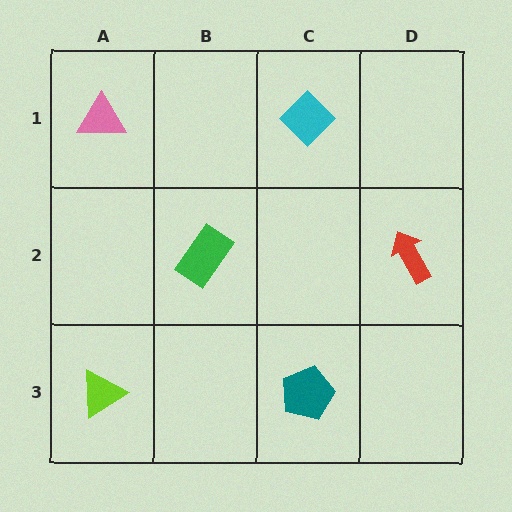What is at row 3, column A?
A lime triangle.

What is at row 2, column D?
A red arrow.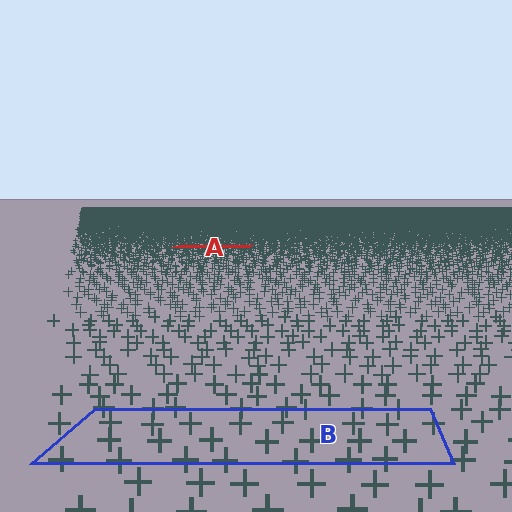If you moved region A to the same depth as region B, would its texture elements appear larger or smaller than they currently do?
They would appear larger. At a closer depth, the same texture elements are projected at a bigger on-screen size.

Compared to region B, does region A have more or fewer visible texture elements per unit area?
Region A has more texture elements per unit area — they are packed more densely because it is farther away.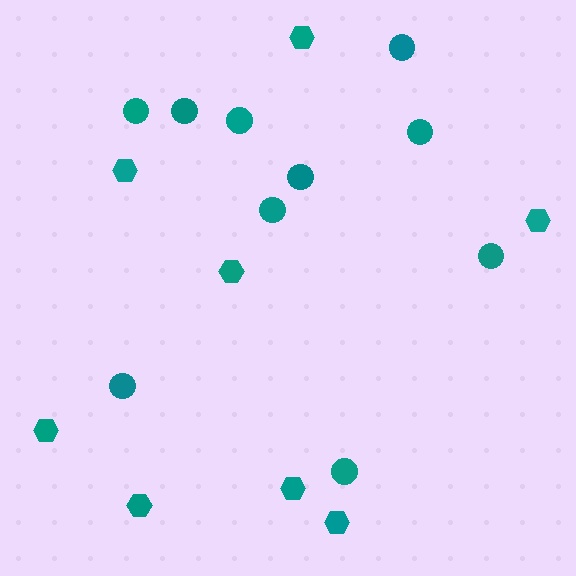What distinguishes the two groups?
There are 2 groups: one group of hexagons (8) and one group of circles (10).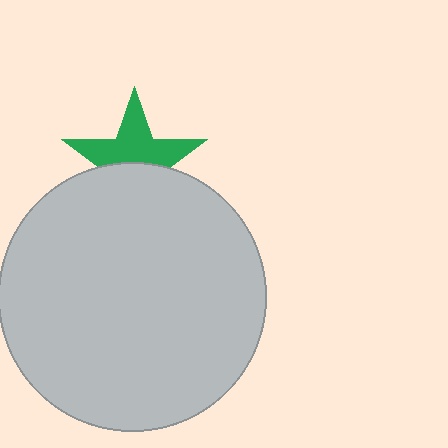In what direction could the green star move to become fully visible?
The green star could move up. That would shift it out from behind the light gray circle entirely.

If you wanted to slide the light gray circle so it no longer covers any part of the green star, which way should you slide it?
Slide it down — that is the most direct way to separate the two shapes.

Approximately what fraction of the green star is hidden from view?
Roughly 46% of the green star is hidden behind the light gray circle.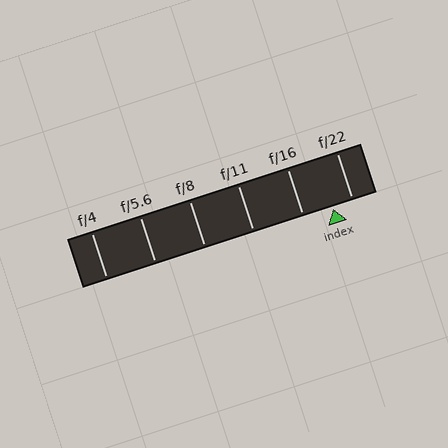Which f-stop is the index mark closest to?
The index mark is closest to f/22.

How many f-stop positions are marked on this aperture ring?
There are 6 f-stop positions marked.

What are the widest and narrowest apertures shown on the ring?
The widest aperture shown is f/4 and the narrowest is f/22.